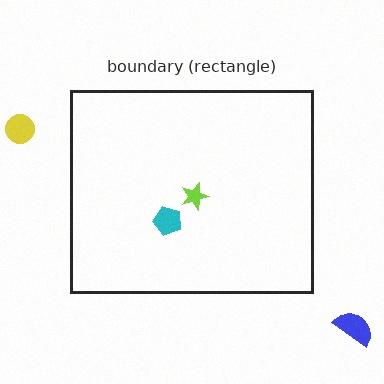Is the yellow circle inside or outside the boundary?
Outside.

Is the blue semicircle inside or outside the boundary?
Outside.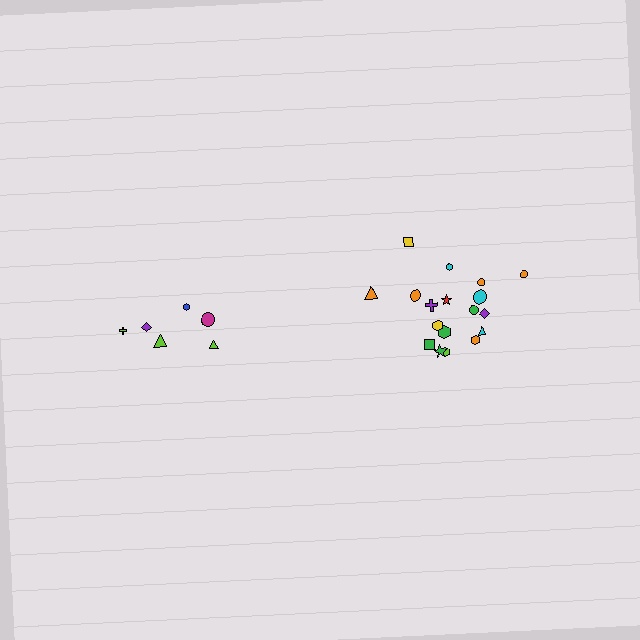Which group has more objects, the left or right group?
The right group.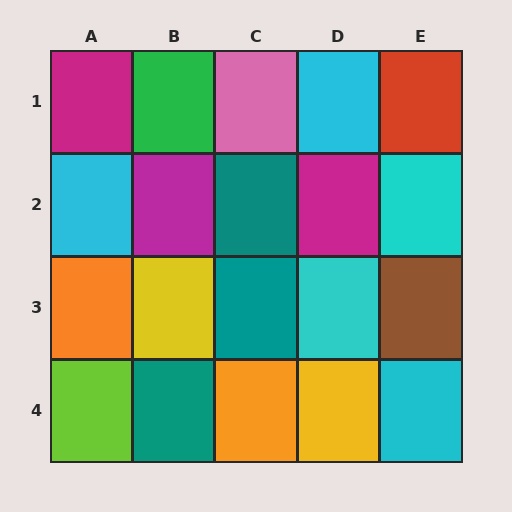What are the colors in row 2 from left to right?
Cyan, magenta, teal, magenta, cyan.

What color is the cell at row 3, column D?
Cyan.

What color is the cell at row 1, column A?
Magenta.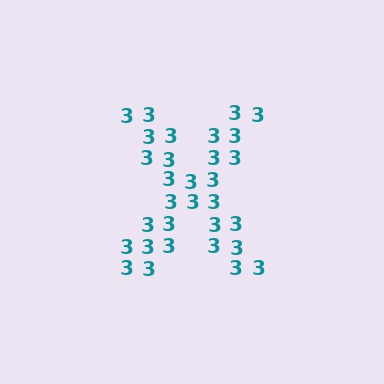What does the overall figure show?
The overall figure shows the letter X.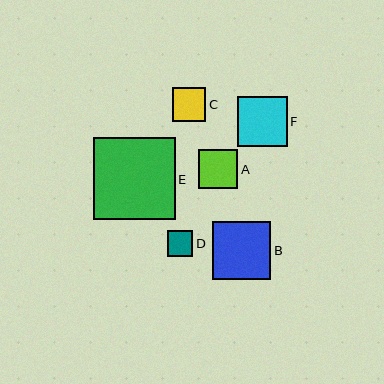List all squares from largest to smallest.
From largest to smallest: E, B, F, A, C, D.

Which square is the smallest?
Square D is the smallest with a size of approximately 25 pixels.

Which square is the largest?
Square E is the largest with a size of approximately 82 pixels.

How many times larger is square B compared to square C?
Square B is approximately 1.8 times the size of square C.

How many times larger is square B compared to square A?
Square B is approximately 1.5 times the size of square A.